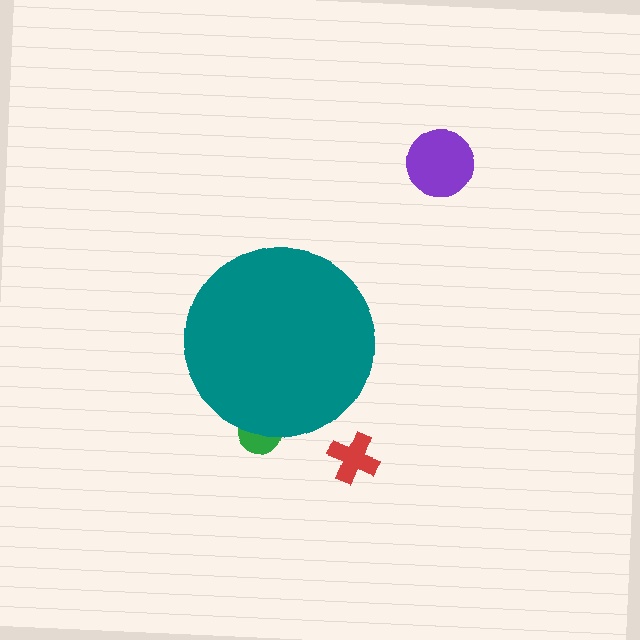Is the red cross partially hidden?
No, the red cross is fully visible.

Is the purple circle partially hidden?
No, the purple circle is fully visible.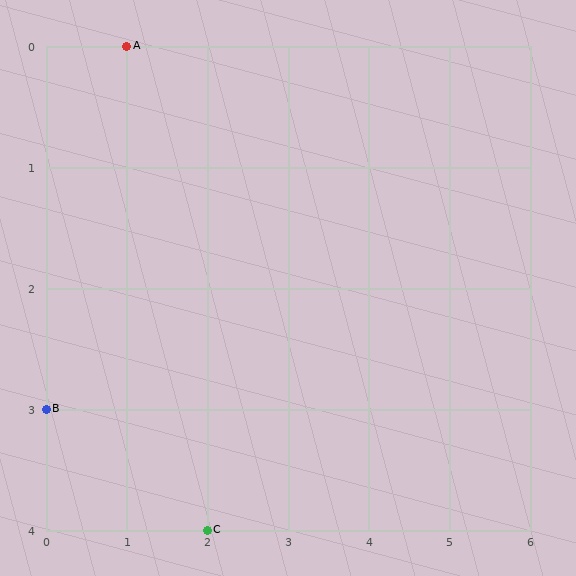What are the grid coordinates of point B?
Point B is at grid coordinates (0, 3).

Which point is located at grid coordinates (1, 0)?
Point A is at (1, 0).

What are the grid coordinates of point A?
Point A is at grid coordinates (1, 0).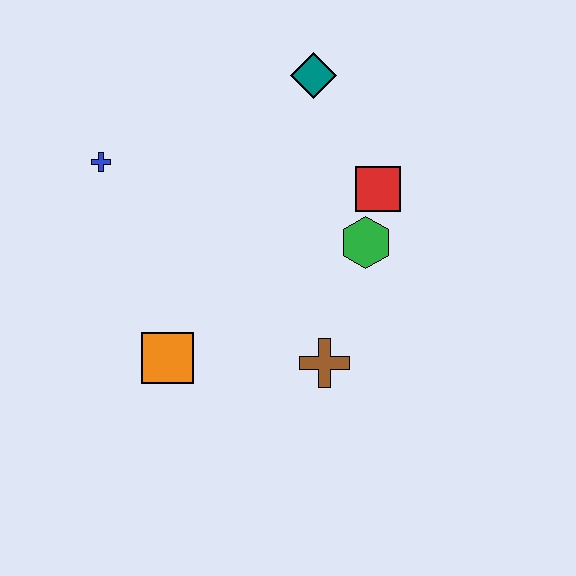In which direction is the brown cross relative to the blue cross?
The brown cross is to the right of the blue cross.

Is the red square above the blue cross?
No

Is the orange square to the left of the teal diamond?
Yes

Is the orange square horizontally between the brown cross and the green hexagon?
No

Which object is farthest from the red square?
The blue cross is farthest from the red square.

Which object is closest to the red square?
The green hexagon is closest to the red square.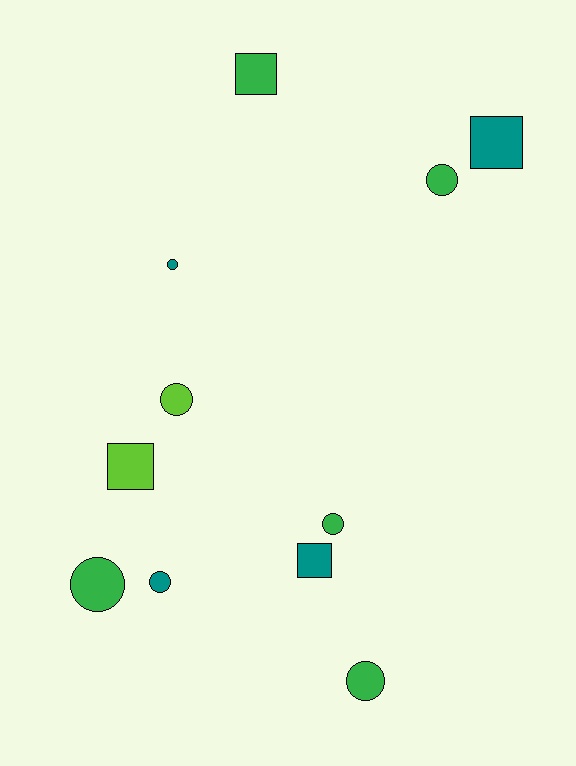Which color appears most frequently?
Green, with 5 objects.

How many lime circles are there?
There is 1 lime circle.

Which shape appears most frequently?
Circle, with 7 objects.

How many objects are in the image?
There are 11 objects.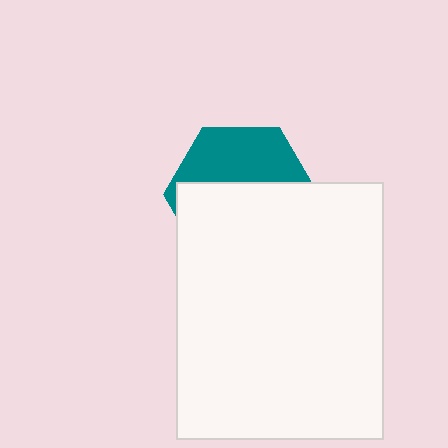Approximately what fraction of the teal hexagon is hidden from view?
Roughly 61% of the teal hexagon is hidden behind the white rectangle.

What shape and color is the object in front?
The object in front is a white rectangle.